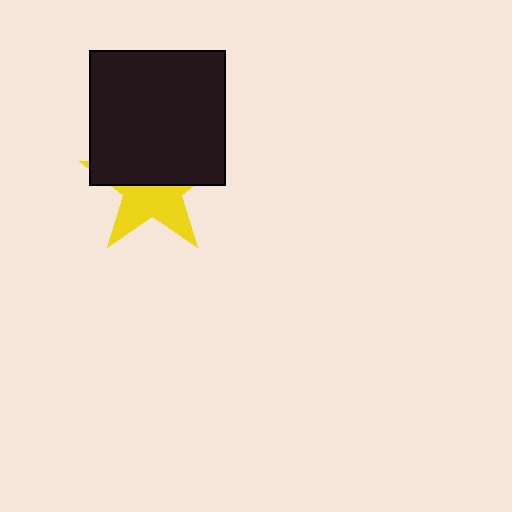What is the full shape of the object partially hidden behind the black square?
The partially hidden object is a yellow star.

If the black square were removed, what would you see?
You would see the complete yellow star.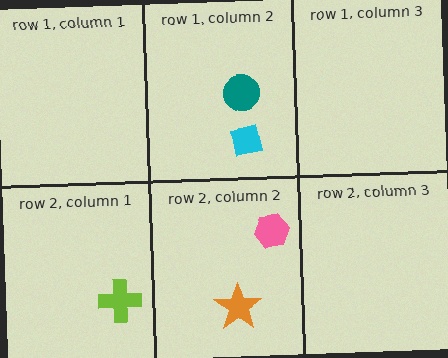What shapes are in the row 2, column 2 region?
The pink hexagon, the orange star.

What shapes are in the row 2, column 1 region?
The lime cross.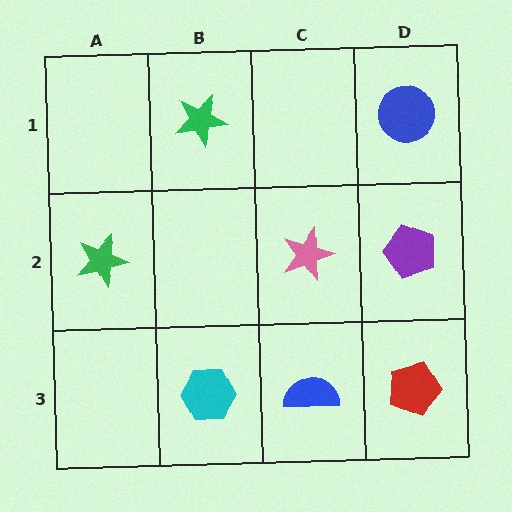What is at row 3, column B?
A cyan hexagon.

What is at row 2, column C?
A pink star.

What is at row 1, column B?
A green star.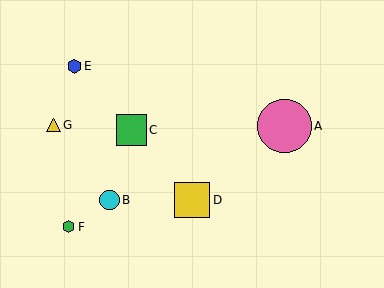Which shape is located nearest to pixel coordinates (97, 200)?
The cyan circle (labeled B) at (109, 200) is nearest to that location.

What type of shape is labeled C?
Shape C is a green square.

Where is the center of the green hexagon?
The center of the green hexagon is at (69, 227).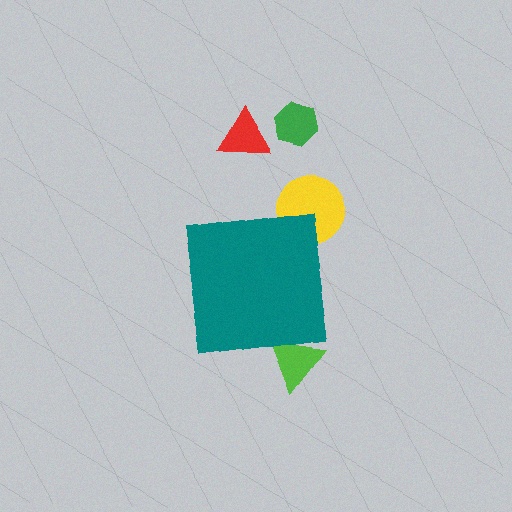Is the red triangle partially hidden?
No, the red triangle is fully visible.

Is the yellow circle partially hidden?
Yes, the yellow circle is partially hidden behind the teal square.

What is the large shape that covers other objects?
A teal square.